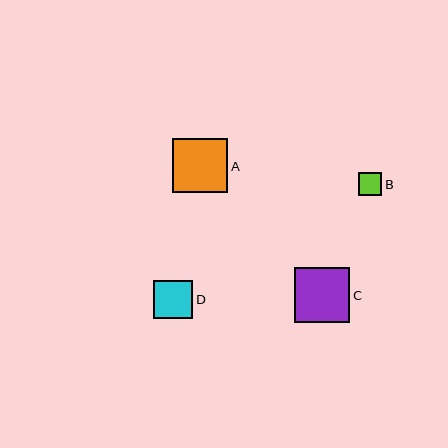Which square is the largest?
Square C is the largest with a size of approximately 55 pixels.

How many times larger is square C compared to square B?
Square C is approximately 2.4 times the size of square B.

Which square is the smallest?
Square B is the smallest with a size of approximately 23 pixels.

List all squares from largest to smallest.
From largest to smallest: C, A, D, B.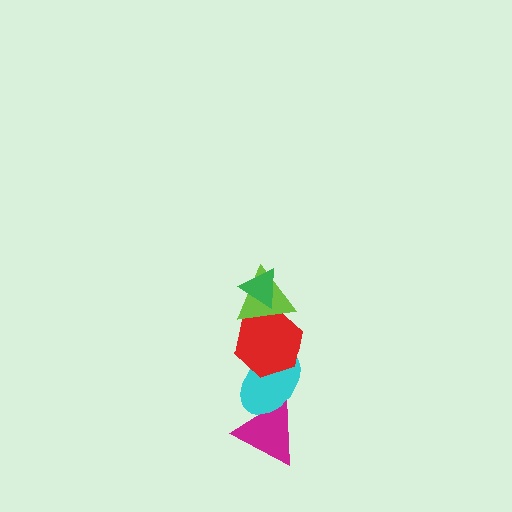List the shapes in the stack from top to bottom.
From top to bottom: the green triangle, the lime triangle, the red hexagon, the cyan ellipse, the magenta triangle.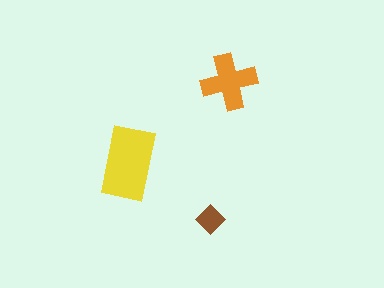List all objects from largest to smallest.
The yellow rectangle, the orange cross, the brown diamond.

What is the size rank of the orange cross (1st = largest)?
2nd.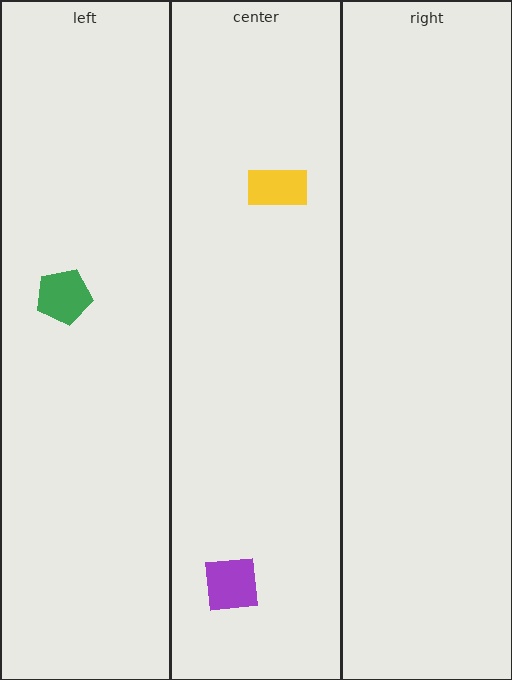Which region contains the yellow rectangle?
The center region.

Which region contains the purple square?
The center region.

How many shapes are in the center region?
2.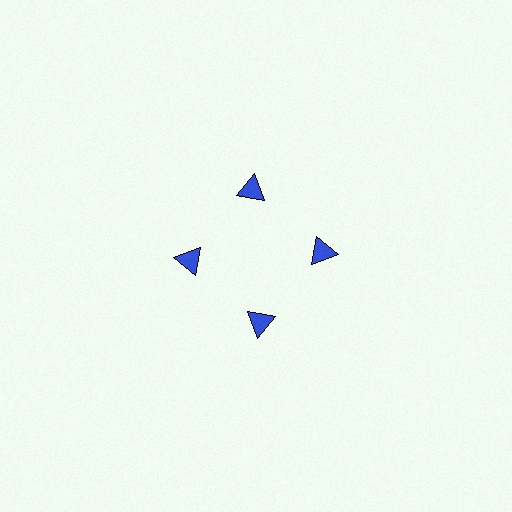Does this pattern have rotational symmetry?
Yes, this pattern has 4-fold rotational symmetry. It looks the same after rotating 90 degrees around the center.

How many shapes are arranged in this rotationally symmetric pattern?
There are 4 shapes, arranged in 4 groups of 1.